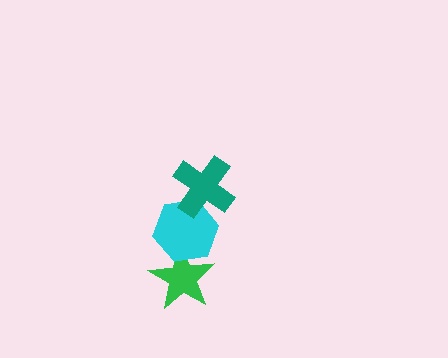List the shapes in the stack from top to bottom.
From top to bottom: the teal cross, the cyan hexagon, the green star.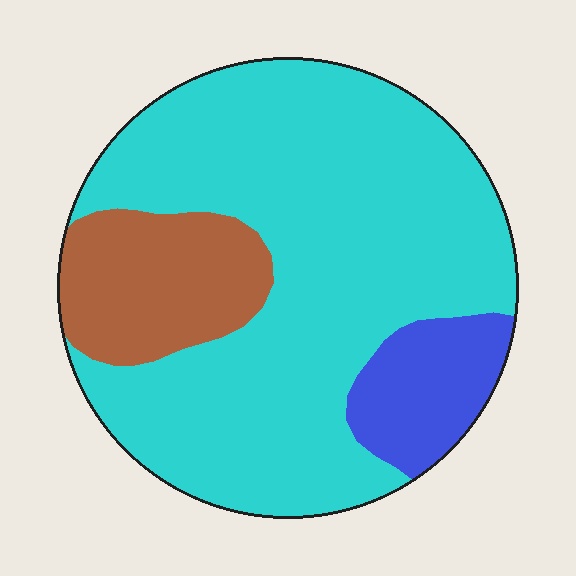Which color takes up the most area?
Cyan, at roughly 75%.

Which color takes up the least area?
Blue, at roughly 10%.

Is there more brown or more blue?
Brown.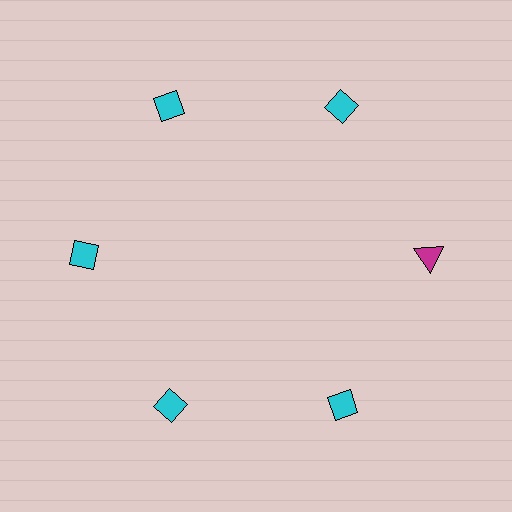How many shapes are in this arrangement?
There are 6 shapes arranged in a ring pattern.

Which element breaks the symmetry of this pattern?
The magenta triangle at roughly the 3 o'clock position breaks the symmetry. All other shapes are cyan diamonds.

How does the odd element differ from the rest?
It differs in both color (magenta instead of cyan) and shape (triangle instead of diamond).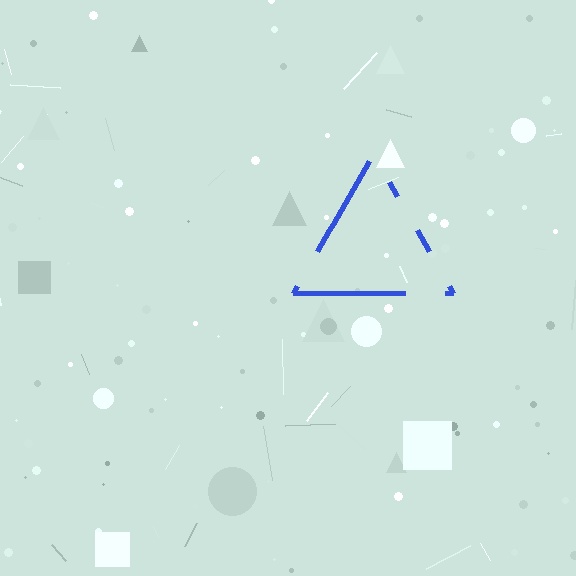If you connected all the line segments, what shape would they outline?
They would outline a triangle.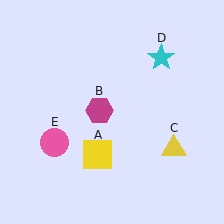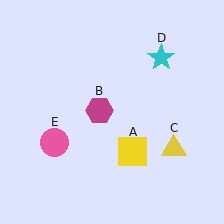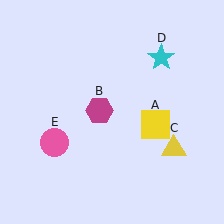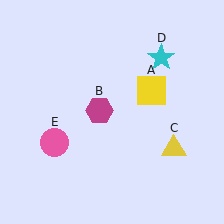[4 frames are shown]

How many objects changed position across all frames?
1 object changed position: yellow square (object A).